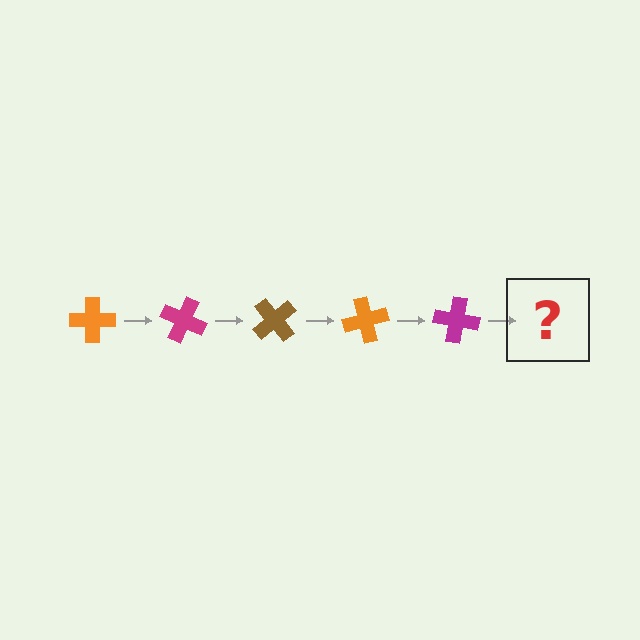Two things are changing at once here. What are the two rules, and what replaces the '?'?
The two rules are that it rotates 25 degrees each step and the color cycles through orange, magenta, and brown. The '?' should be a brown cross, rotated 125 degrees from the start.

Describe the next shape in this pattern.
It should be a brown cross, rotated 125 degrees from the start.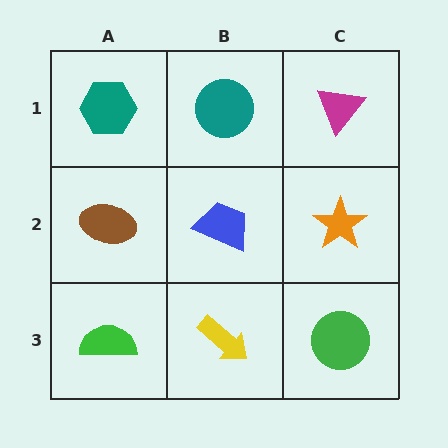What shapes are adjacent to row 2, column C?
A magenta triangle (row 1, column C), a green circle (row 3, column C), a blue trapezoid (row 2, column B).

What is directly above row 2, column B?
A teal circle.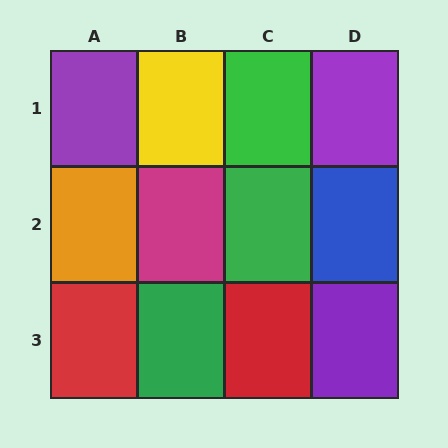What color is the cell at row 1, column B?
Yellow.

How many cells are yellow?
1 cell is yellow.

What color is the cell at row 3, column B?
Green.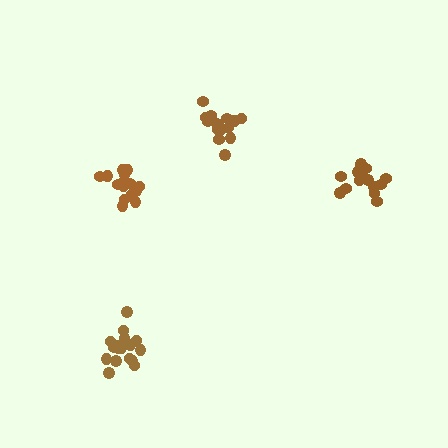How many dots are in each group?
Group 1: 17 dots, Group 2: 18 dots, Group 3: 16 dots, Group 4: 15 dots (66 total).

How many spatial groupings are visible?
There are 4 spatial groupings.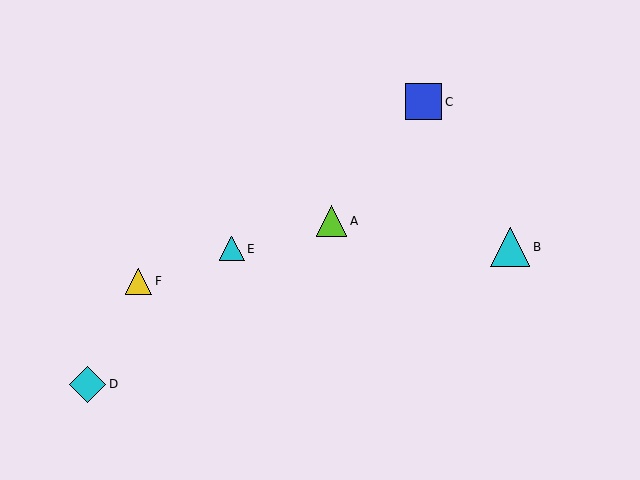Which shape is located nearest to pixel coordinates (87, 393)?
The cyan diamond (labeled D) at (88, 384) is nearest to that location.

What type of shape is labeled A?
Shape A is a lime triangle.